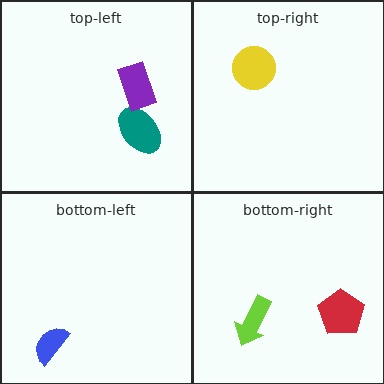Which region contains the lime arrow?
The bottom-right region.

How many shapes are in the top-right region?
1.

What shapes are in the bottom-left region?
The blue semicircle.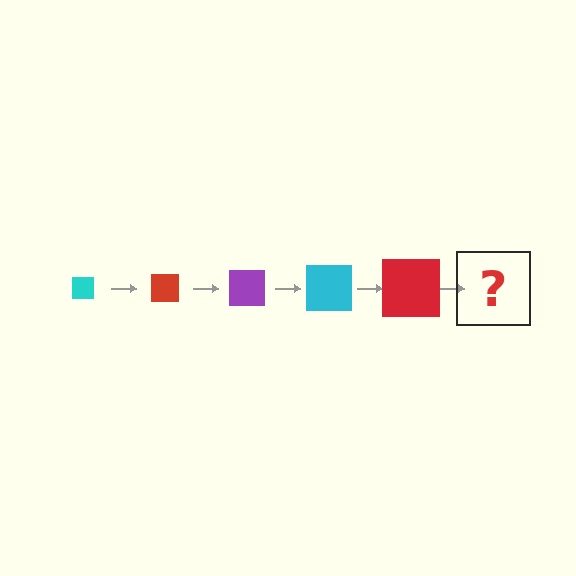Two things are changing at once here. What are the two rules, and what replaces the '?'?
The two rules are that the square grows larger each step and the color cycles through cyan, red, and purple. The '?' should be a purple square, larger than the previous one.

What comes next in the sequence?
The next element should be a purple square, larger than the previous one.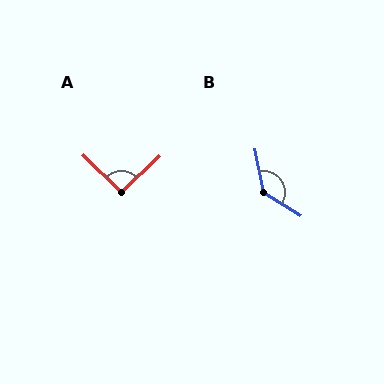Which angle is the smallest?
A, at approximately 93 degrees.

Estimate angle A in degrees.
Approximately 93 degrees.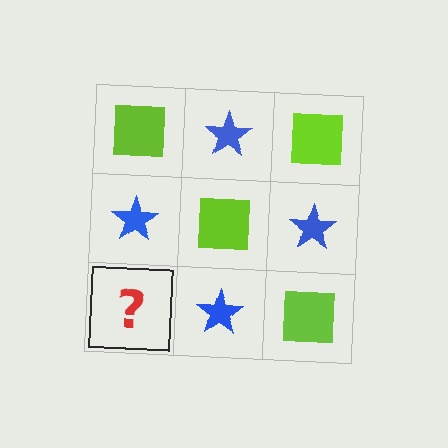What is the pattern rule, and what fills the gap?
The rule is that it alternates lime square and blue star in a checkerboard pattern. The gap should be filled with a lime square.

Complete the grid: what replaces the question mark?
The question mark should be replaced with a lime square.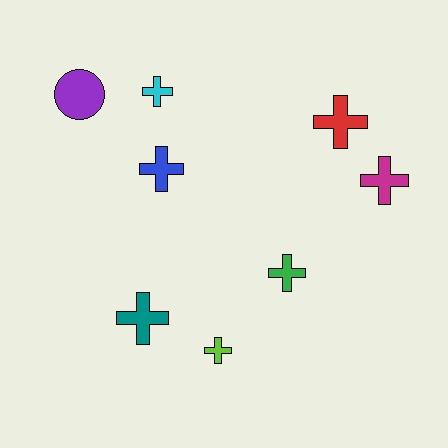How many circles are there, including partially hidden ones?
There is 1 circle.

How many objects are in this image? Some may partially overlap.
There are 8 objects.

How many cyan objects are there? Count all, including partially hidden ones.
There is 1 cyan object.